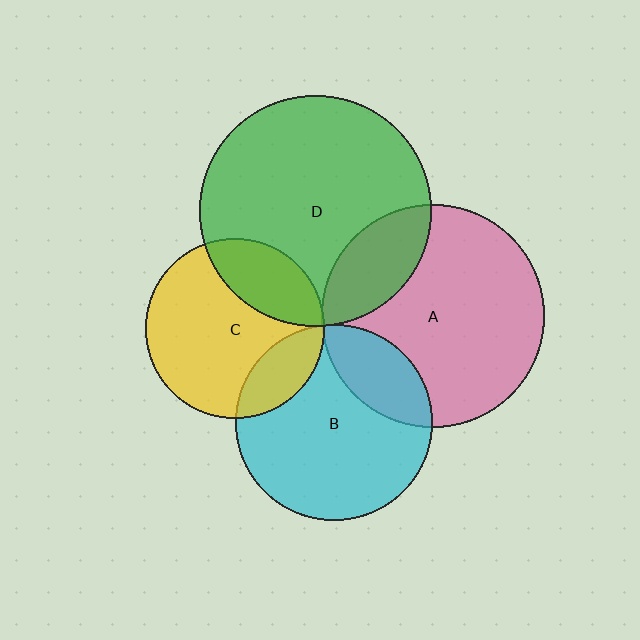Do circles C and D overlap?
Yes.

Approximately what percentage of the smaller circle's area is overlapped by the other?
Approximately 25%.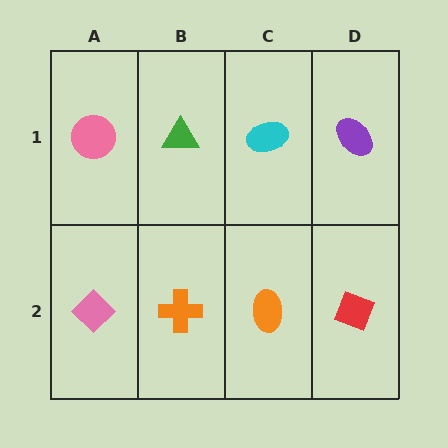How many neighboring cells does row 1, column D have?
2.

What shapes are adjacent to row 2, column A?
A pink circle (row 1, column A), an orange cross (row 2, column B).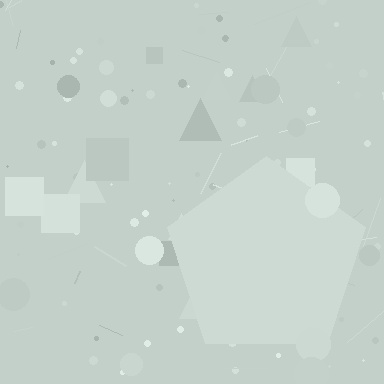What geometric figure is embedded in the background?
A pentagon is embedded in the background.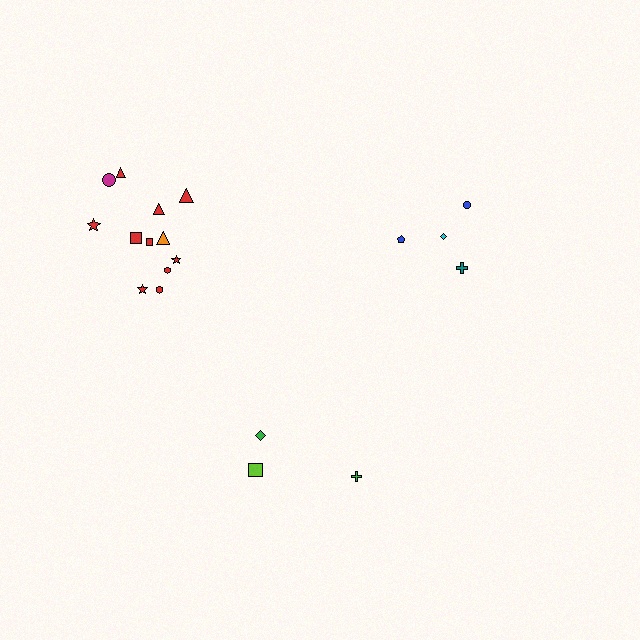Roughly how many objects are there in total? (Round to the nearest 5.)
Roughly 20 objects in total.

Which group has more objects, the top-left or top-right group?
The top-left group.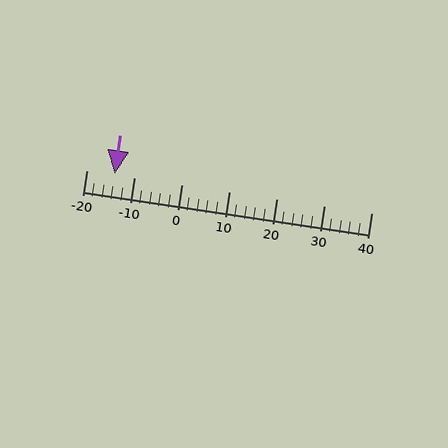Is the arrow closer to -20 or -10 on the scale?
The arrow is closer to -10.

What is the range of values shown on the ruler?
The ruler shows values from -20 to 40.